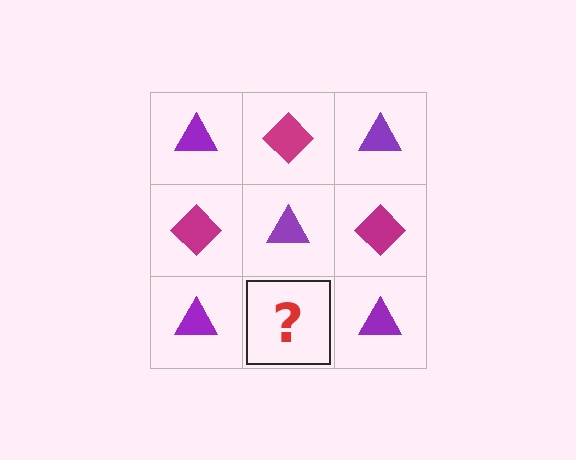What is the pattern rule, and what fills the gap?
The rule is that it alternates purple triangle and magenta diamond in a checkerboard pattern. The gap should be filled with a magenta diamond.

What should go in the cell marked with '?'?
The missing cell should contain a magenta diamond.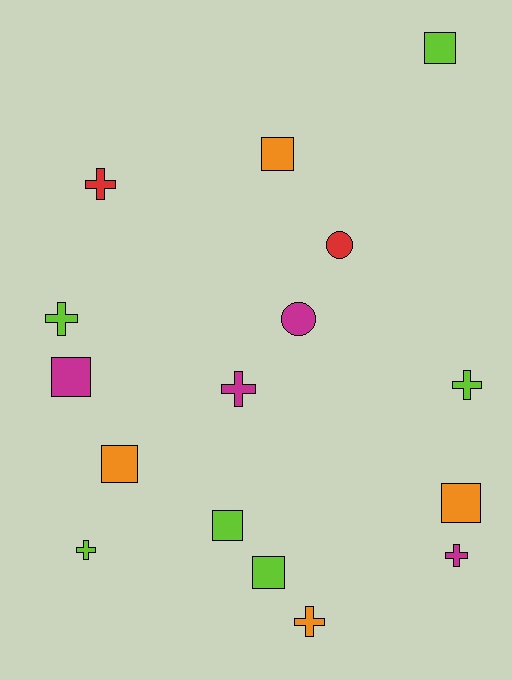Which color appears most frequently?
Lime, with 6 objects.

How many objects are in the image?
There are 16 objects.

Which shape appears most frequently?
Cross, with 7 objects.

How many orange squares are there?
There are 3 orange squares.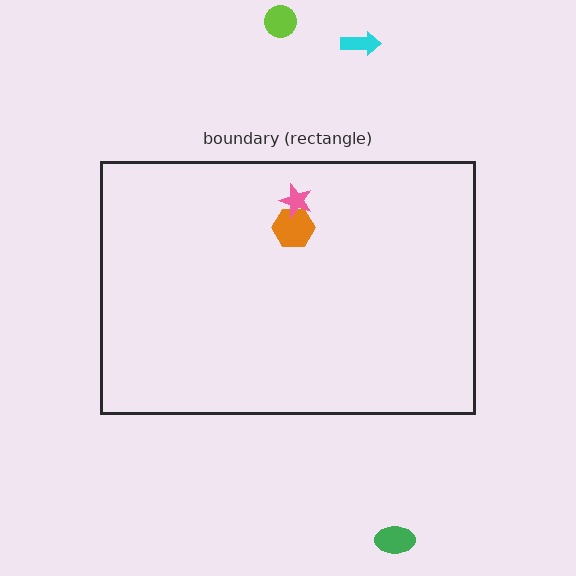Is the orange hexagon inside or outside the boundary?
Inside.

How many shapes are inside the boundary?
2 inside, 3 outside.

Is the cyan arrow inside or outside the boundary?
Outside.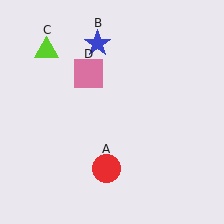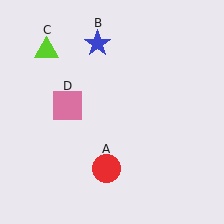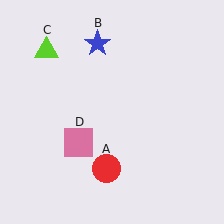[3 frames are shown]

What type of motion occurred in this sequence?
The pink square (object D) rotated counterclockwise around the center of the scene.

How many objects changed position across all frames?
1 object changed position: pink square (object D).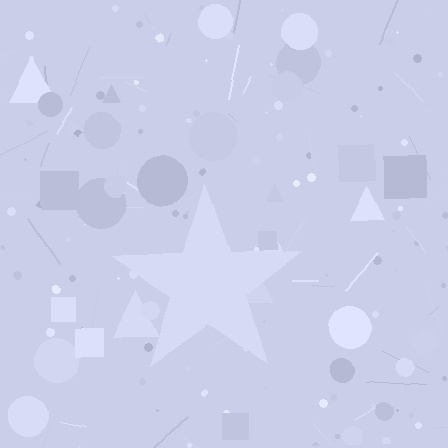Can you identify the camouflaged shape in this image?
The camouflaged shape is a star.